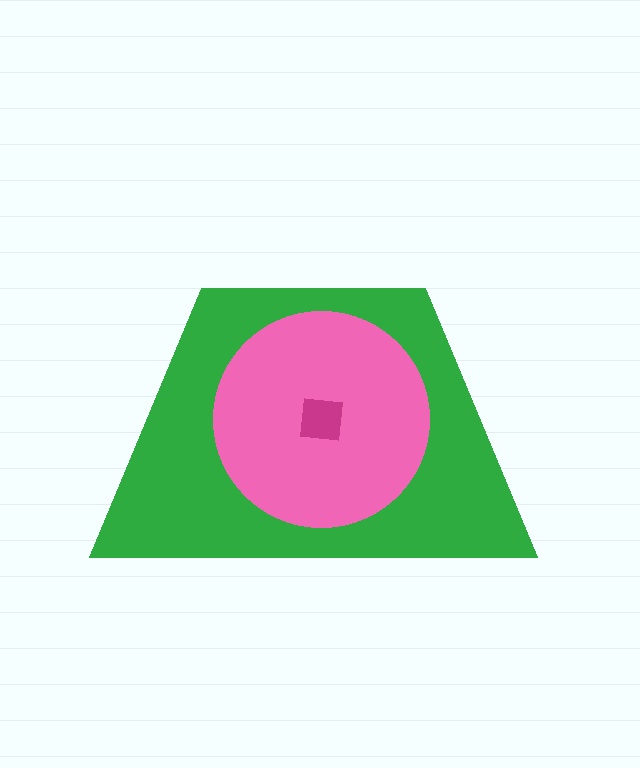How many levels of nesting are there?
3.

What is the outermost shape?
The green trapezoid.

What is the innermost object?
The magenta square.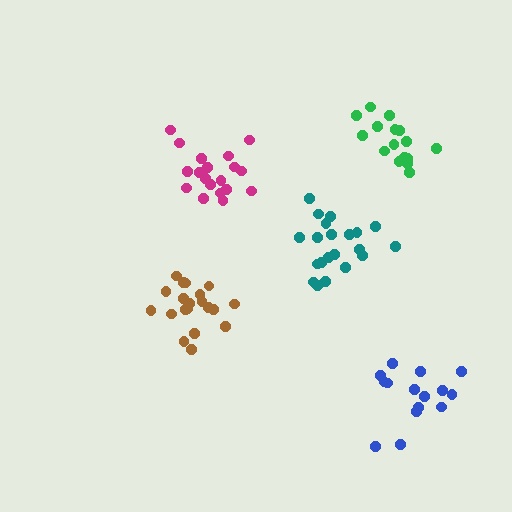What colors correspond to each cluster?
The clusters are colored: blue, teal, green, magenta, brown.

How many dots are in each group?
Group 1: 15 dots, Group 2: 21 dots, Group 3: 16 dots, Group 4: 19 dots, Group 5: 20 dots (91 total).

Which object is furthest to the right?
The blue cluster is rightmost.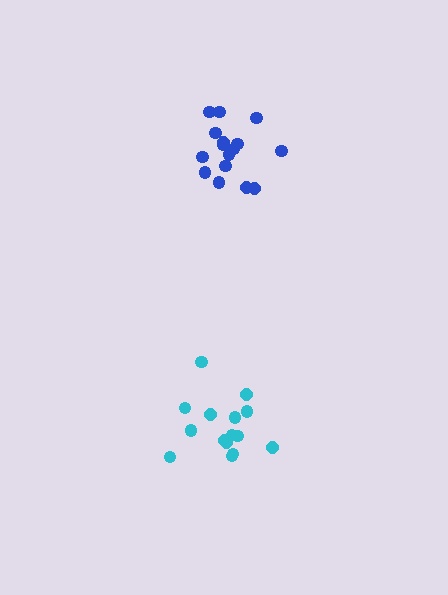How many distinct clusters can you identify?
There are 2 distinct clusters.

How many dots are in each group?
Group 1: 16 dots, Group 2: 15 dots (31 total).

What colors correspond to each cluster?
The clusters are colored: blue, cyan.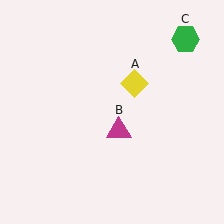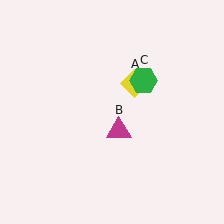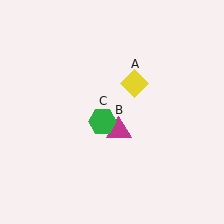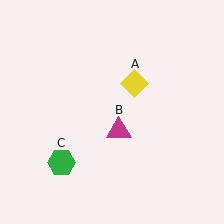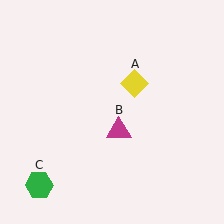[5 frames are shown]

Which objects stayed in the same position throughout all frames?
Yellow diamond (object A) and magenta triangle (object B) remained stationary.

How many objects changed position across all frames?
1 object changed position: green hexagon (object C).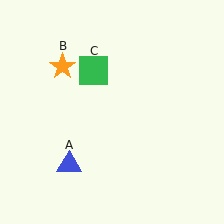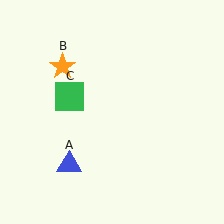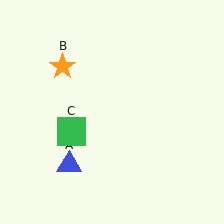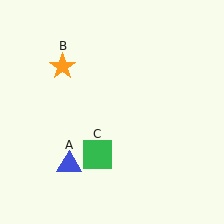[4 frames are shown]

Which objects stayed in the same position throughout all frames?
Blue triangle (object A) and orange star (object B) remained stationary.